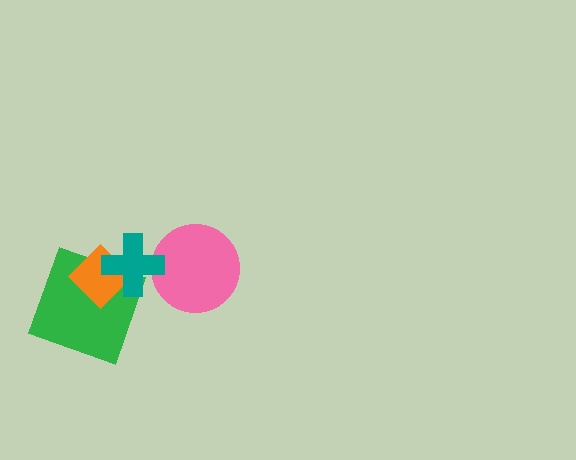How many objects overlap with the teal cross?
3 objects overlap with the teal cross.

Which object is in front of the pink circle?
The teal cross is in front of the pink circle.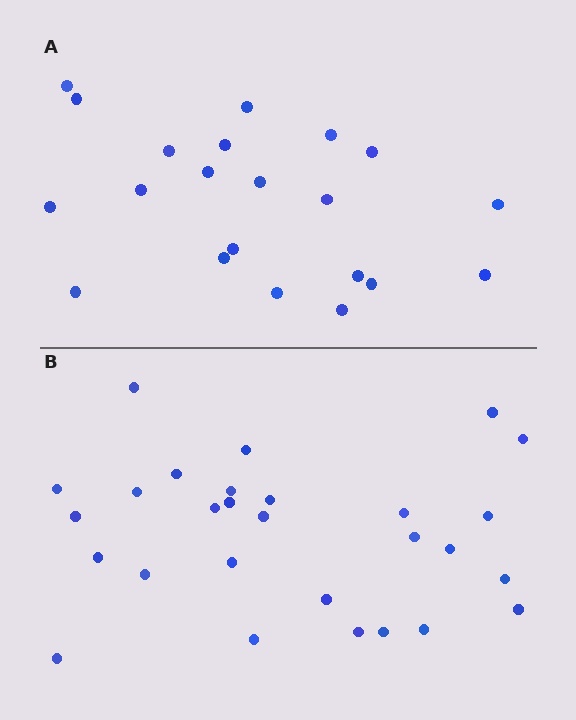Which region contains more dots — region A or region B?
Region B (the bottom region) has more dots.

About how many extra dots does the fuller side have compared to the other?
Region B has roughly 8 or so more dots than region A.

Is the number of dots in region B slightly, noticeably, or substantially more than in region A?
Region B has noticeably more, but not dramatically so. The ratio is roughly 1.3 to 1.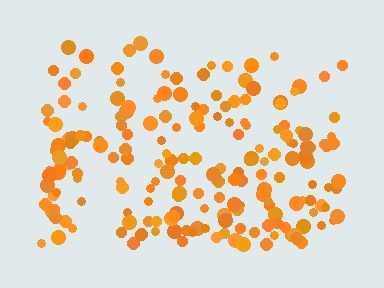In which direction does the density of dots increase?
From top to bottom, with the bottom side densest.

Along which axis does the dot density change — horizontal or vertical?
Vertical.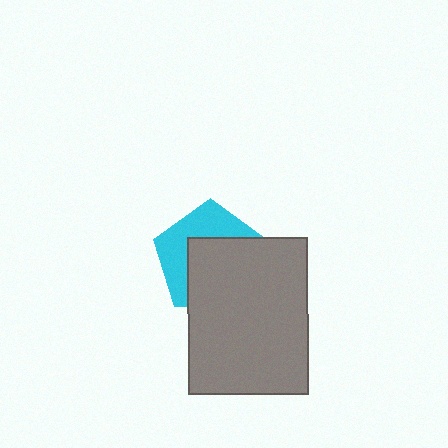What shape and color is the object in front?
The object in front is a gray rectangle.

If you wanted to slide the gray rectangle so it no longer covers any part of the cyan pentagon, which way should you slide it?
Slide it toward the lower-right — that is the most direct way to separate the two shapes.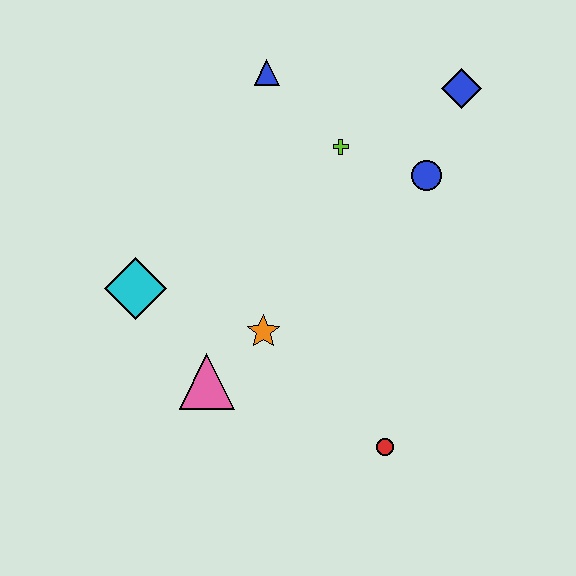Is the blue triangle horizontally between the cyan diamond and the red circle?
Yes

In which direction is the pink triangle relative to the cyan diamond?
The pink triangle is below the cyan diamond.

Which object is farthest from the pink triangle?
The blue diamond is farthest from the pink triangle.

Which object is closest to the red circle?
The orange star is closest to the red circle.